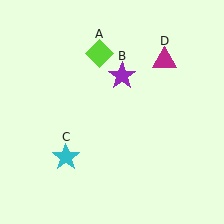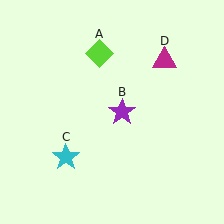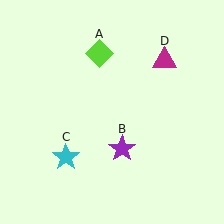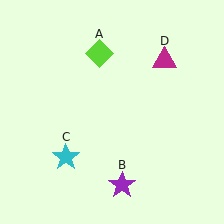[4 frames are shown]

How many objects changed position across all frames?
1 object changed position: purple star (object B).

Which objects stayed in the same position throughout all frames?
Lime diamond (object A) and cyan star (object C) and magenta triangle (object D) remained stationary.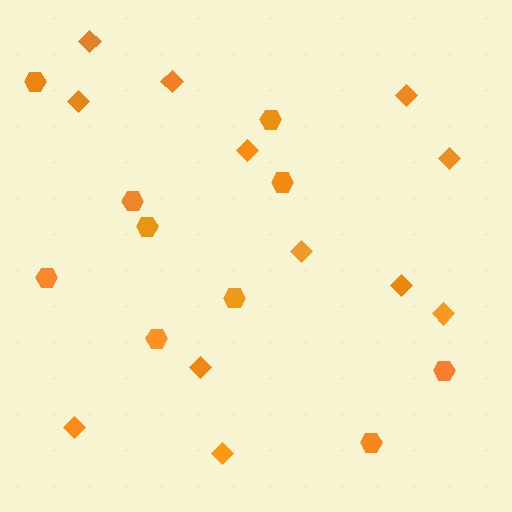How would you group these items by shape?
There are 2 groups: one group of diamonds (12) and one group of hexagons (10).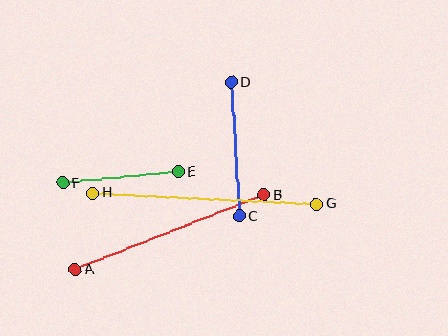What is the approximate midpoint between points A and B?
The midpoint is at approximately (170, 232) pixels.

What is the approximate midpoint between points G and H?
The midpoint is at approximately (205, 198) pixels.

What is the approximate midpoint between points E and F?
The midpoint is at approximately (121, 178) pixels.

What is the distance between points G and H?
The distance is approximately 224 pixels.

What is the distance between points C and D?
The distance is approximately 134 pixels.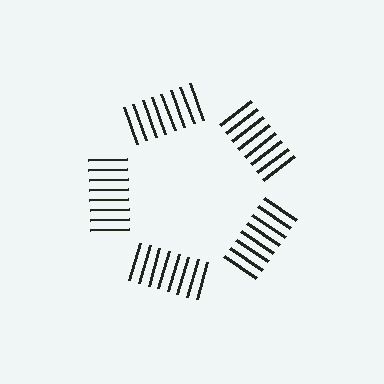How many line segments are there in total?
40 — 8 along each of the 5 edges.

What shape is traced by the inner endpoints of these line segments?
An illusory pentagon — the line segments terminate on its edges but no continuous stroke is drawn.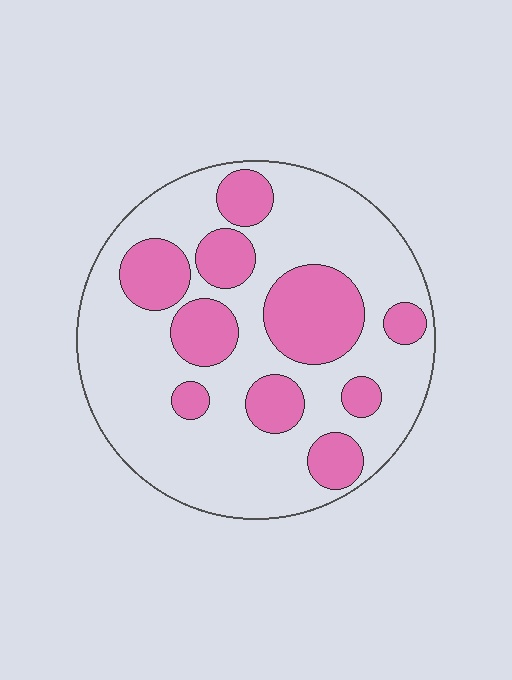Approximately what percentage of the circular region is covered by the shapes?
Approximately 30%.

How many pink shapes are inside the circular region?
10.